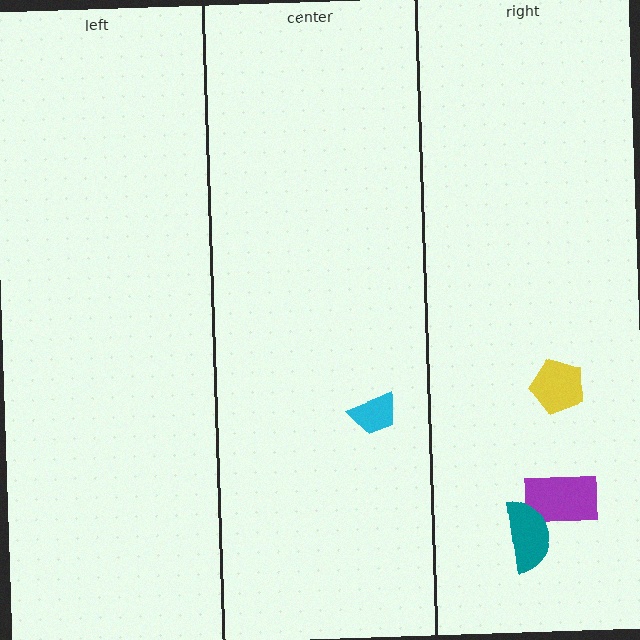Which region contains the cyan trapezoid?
The center region.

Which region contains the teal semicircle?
The right region.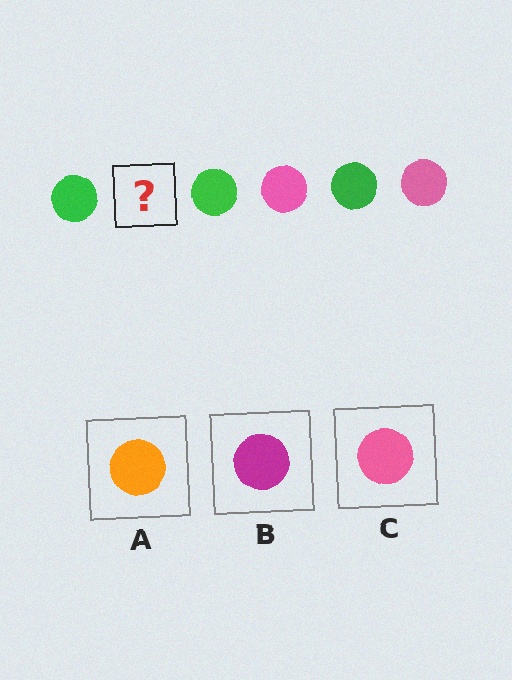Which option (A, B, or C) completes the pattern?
C.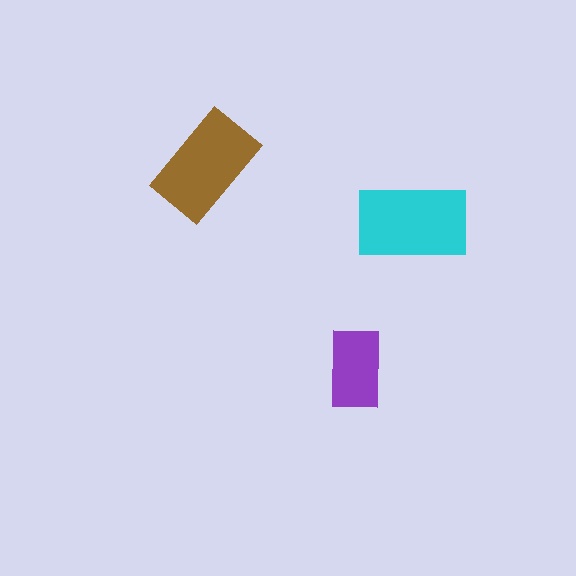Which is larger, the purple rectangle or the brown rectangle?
The brown one.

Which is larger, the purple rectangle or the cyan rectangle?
The cyan one.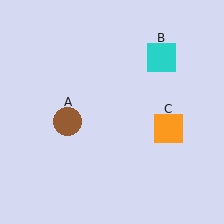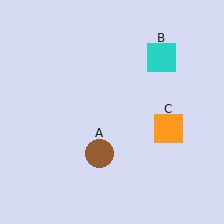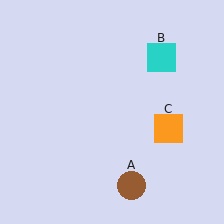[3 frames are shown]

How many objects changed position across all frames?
1 object changed position: brown circle (object A).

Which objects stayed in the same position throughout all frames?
Cyan square (object B) and orange square (object C) remained stationary.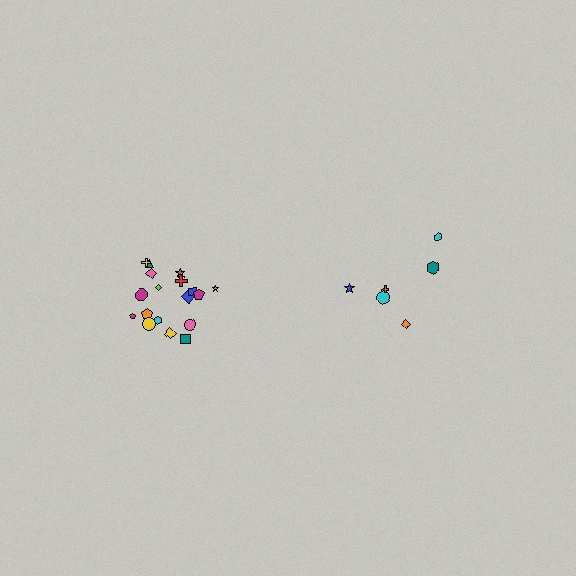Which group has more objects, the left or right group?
The left group.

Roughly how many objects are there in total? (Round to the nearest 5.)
Roughly 25 objects in total.